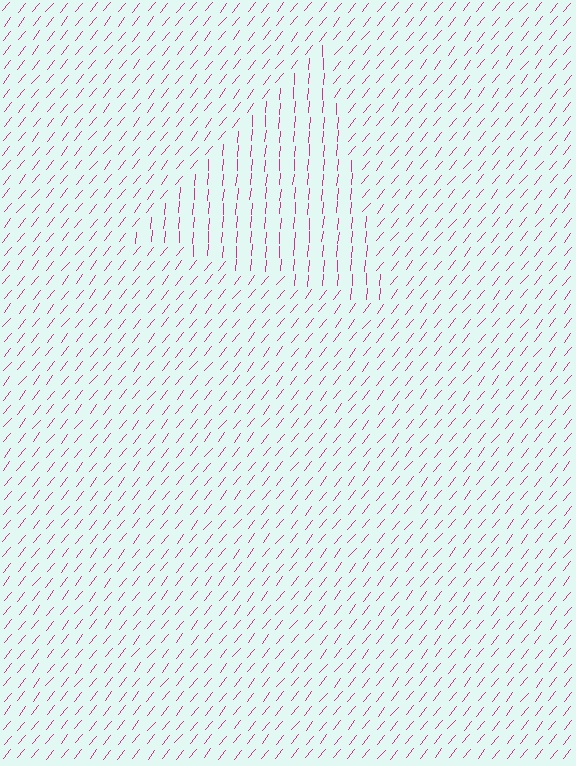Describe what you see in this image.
The image is filled with small magenta line segments. A triangle region in the image has lines oriented differently from the surrounding lines, creating a visible texture boundary.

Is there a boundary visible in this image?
Yes, there is a texture boundary formed by a change in line orientation.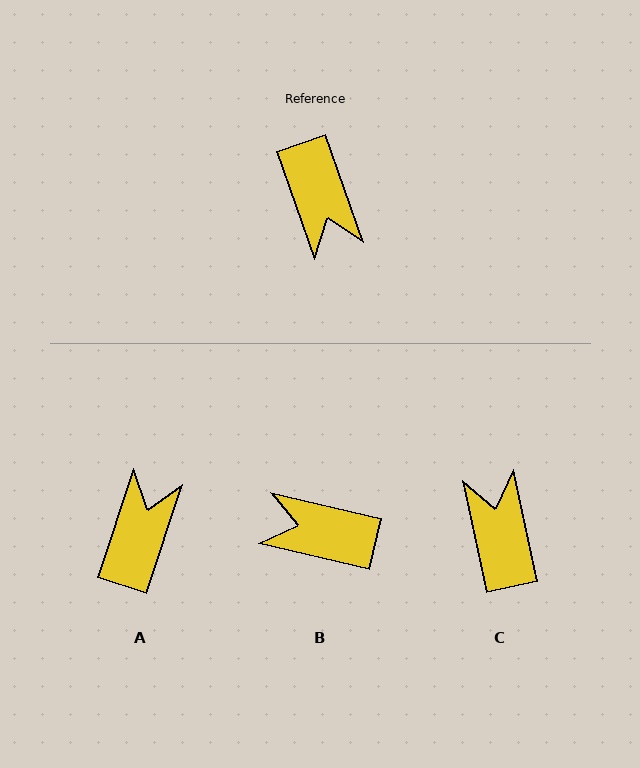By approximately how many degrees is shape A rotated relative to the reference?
Approximately 142 degrees counter-clockwise.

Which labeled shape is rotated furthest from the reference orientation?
C, about 173 degrees away.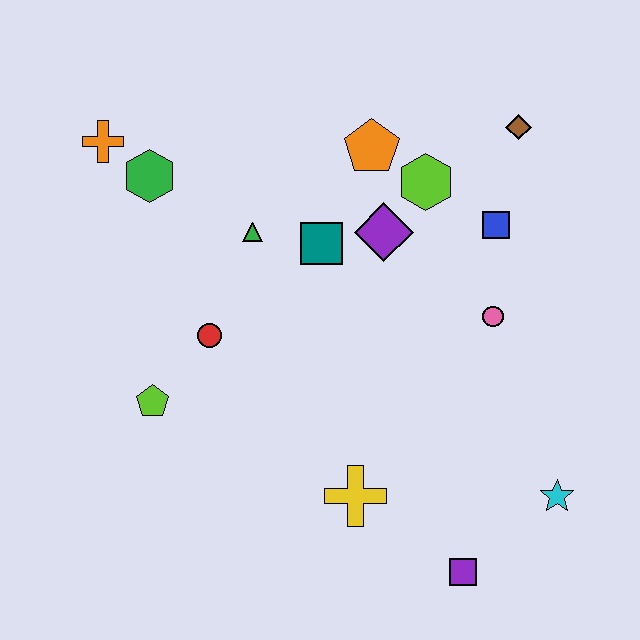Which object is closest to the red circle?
The lime pentagon is closest to the red circle.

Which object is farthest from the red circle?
The cyan star is farthest from the red circle.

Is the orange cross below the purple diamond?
No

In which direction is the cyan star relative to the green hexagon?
The cyan star is to the right of the green hexagon.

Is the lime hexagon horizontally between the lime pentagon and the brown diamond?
Yes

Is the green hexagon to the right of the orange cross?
Yes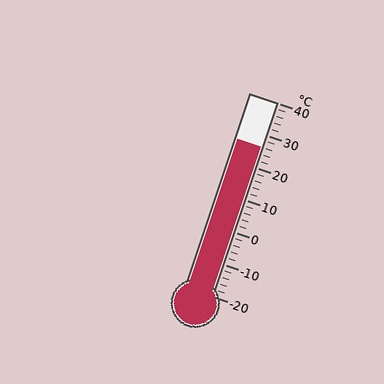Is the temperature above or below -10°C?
The temperature is above -10°C.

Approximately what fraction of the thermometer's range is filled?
The thermometer is filled to approximately 75% of its range.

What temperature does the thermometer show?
The thermometer shows approximately 26°C.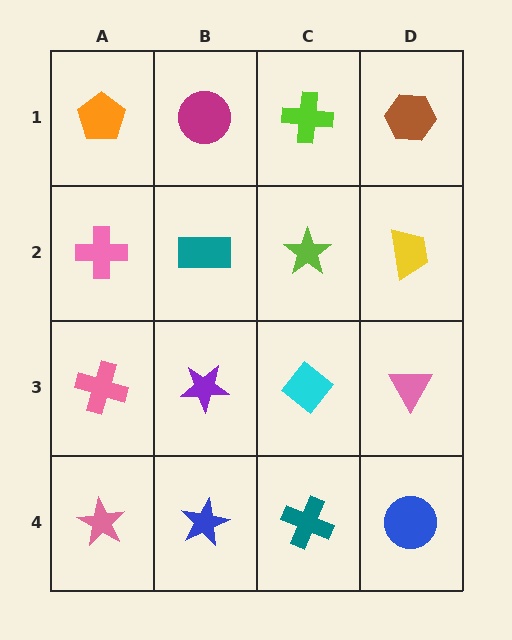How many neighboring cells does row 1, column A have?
2.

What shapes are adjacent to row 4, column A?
A pink cross (row 3, column A), a blue star (row 4, column B).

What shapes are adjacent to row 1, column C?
A lime star (row 2, column C), a magenta circle (row 1, column B), a brown hexagon (row 1, column D).